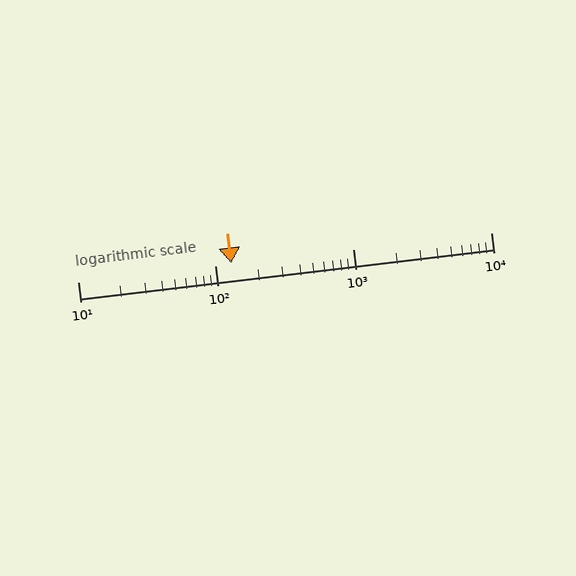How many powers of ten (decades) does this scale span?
The scale spans 3 decades, from 10 to 10000.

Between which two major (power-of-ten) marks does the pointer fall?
The pointer is between 100 and 1000.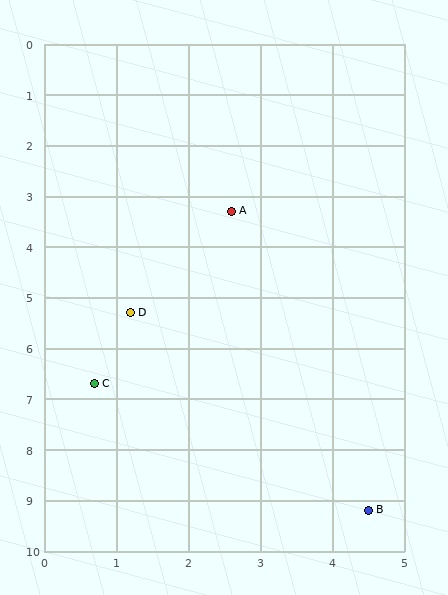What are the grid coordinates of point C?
Point C is at approximately (0.7, 6.7).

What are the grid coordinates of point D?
Point D is at approximately (1.2, 5.3).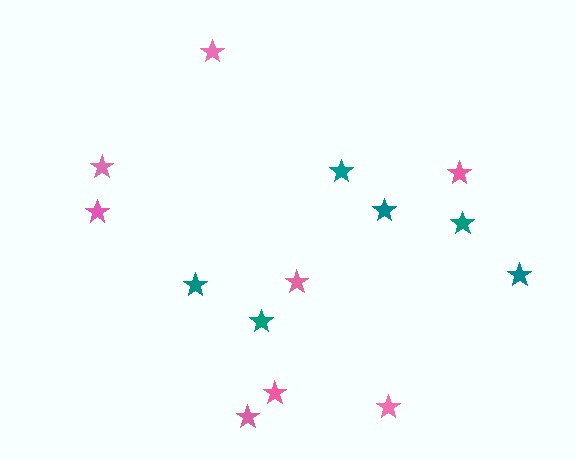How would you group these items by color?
There are 2 groups: one group of teal stars (6) and one group of pink stars (8).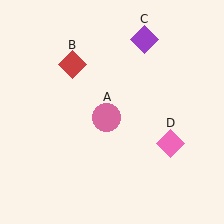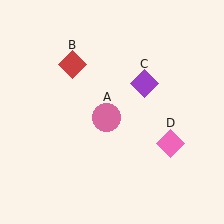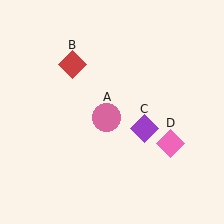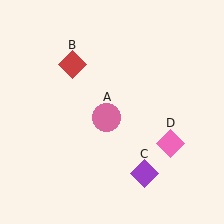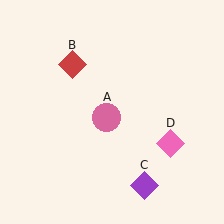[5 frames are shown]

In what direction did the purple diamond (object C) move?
The purple diamond (object C) moved down.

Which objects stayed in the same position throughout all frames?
Pink circle (object A) and red diamond (object B) and pink diamond (object D) remained stationary.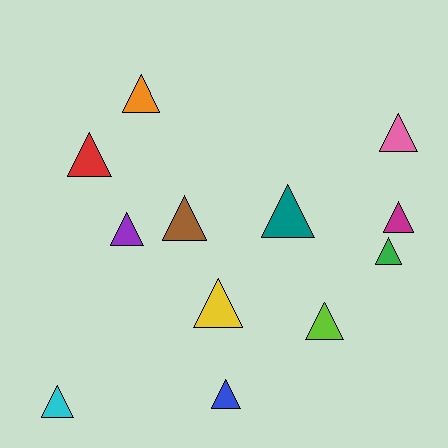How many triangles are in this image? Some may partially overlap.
There are 12 triangles.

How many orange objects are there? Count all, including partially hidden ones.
There is 1 orange object.